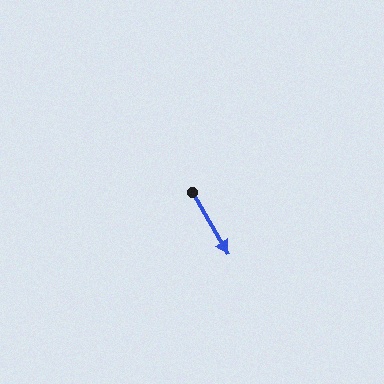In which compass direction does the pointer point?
Southeast.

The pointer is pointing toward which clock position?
Roughly 5 o'clock.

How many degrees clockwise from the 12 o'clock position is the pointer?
Approximately 150 degrees.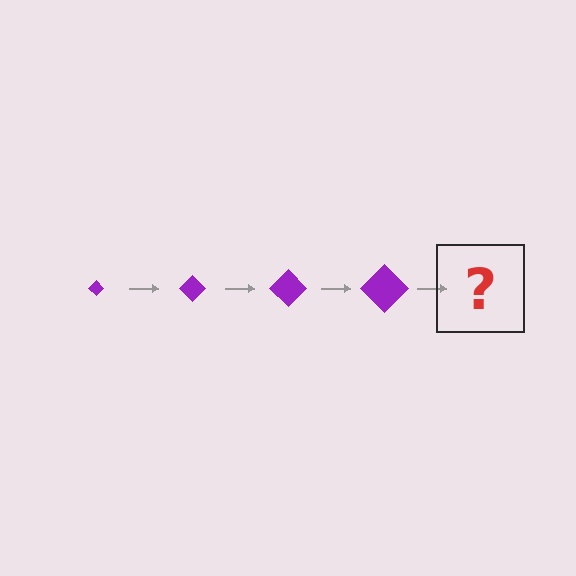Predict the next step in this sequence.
The next step is a purple diamond, larger than the previous one.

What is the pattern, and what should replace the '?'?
The pattern is that the diamond gets progressively larger each step. The '?' should be a purple diamond, larger than the previous one.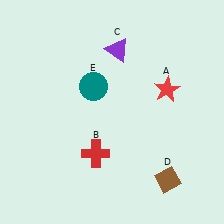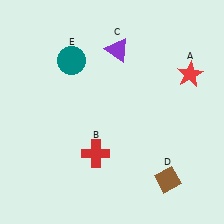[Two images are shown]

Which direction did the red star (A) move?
The red star (A) moved right.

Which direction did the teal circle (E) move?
The teal circle (E) moved up.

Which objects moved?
The objects that moved are: the red star (A), the teal circle (E).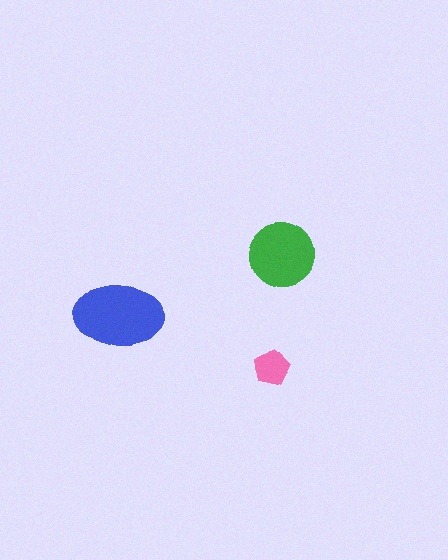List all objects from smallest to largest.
The pink pentagon, the green circle, the blue ellipse.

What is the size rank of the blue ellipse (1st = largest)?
1st.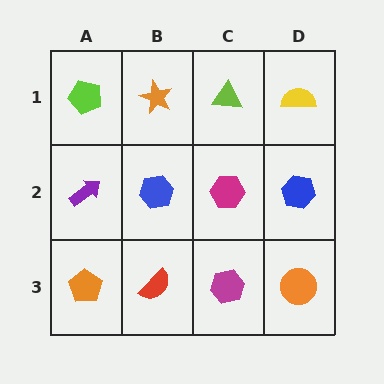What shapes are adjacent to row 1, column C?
A magenta hexagon (row 2, column C), an orange star (row 1, column B), a yellow semicircle (row 1, column D).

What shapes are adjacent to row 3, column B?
A blue hexagon (row 2, column B), an orange pentagon (row 3, column A), a magenta hexagon (row 3, column C).